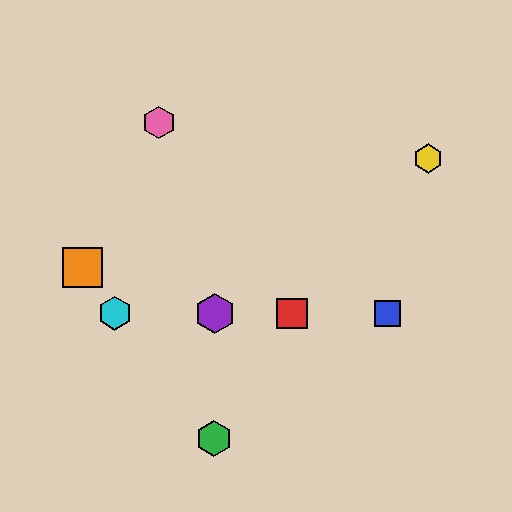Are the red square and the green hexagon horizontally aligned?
No, the red square is at y≈313 and the green hexagon is at y≈438.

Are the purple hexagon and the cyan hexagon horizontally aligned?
Yes, both are at y≈313.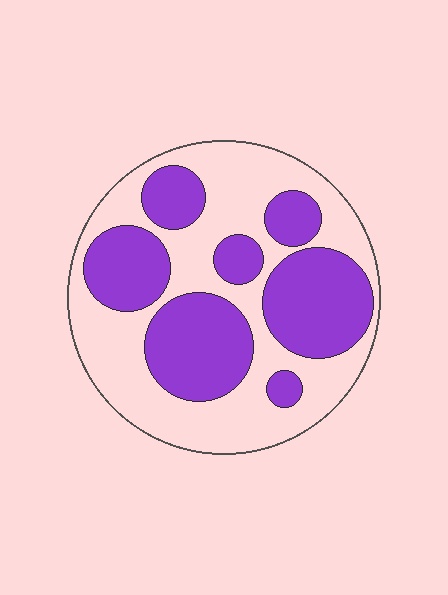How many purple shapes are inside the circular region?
7.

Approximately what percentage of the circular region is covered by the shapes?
Approximately 45%.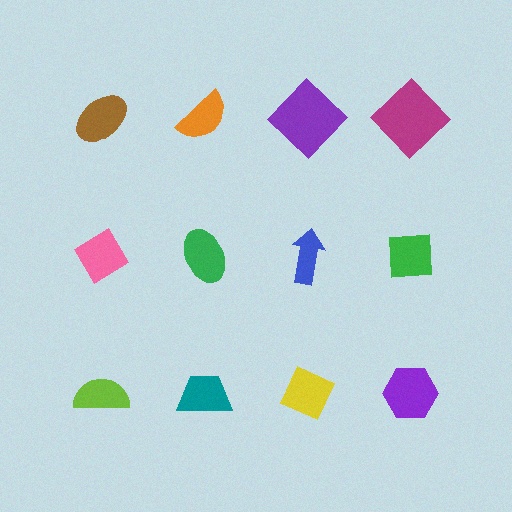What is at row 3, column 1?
A lime semicircle.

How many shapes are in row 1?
4 shapes.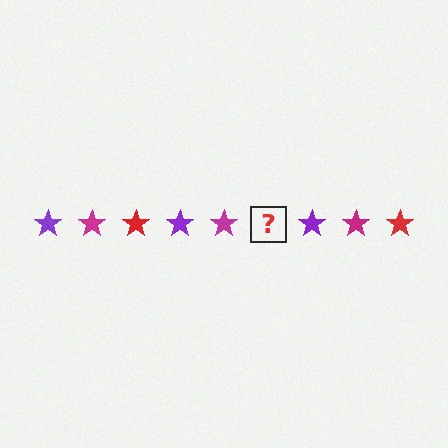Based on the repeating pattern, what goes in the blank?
The blank should be a red star.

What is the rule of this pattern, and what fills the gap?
The rule is that the pattern cycles through purple, magenta, red stars. The gap should be filled with a red star.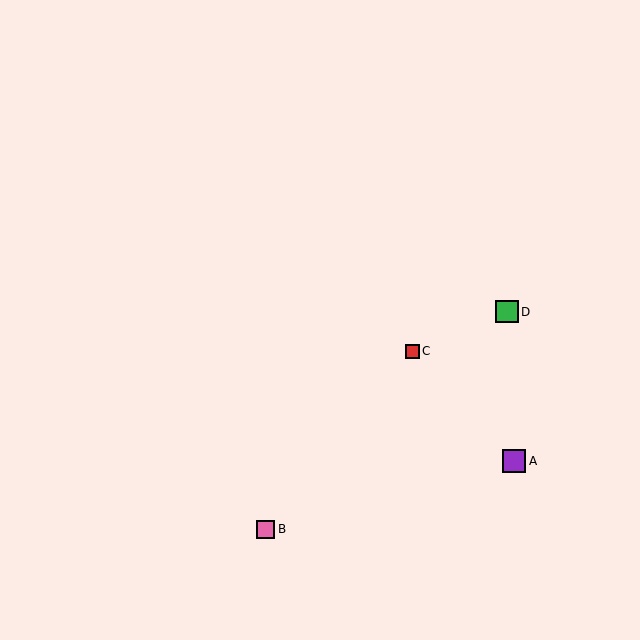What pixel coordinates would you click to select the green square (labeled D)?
Click at (507, 312) to select the green square D.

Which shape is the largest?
The purple square (labeled A) is the largest.